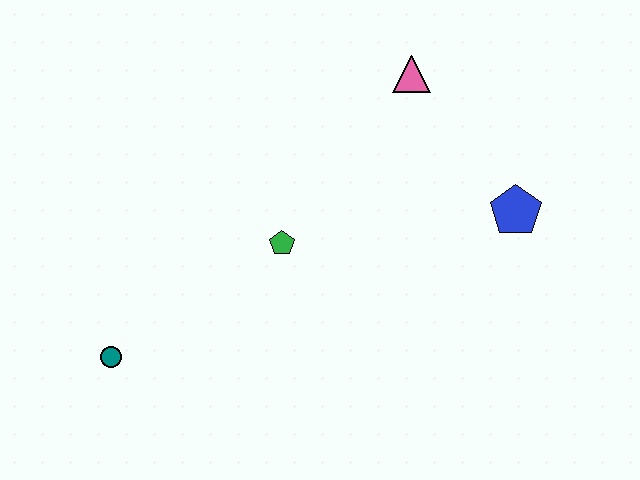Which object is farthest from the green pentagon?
The blue pentagon is farthest from the green pentagon.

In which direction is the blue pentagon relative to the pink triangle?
The blue pentagon is below the pink triangle.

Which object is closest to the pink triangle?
The blue pentagon is closest to the pink triangle.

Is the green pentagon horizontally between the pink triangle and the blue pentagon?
No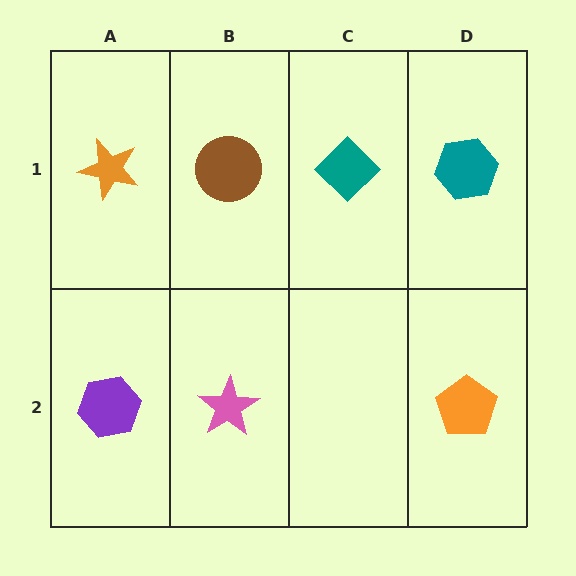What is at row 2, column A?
A purple hexagon.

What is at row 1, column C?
A teal diamond.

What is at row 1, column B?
A brown circle.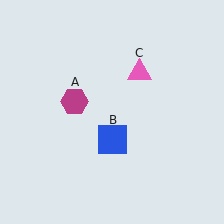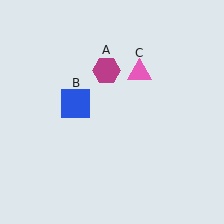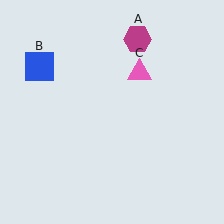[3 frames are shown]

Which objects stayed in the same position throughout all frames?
Pink triangle (object C) remained stationary.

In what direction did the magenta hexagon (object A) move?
The magenta hexagon (object A) moved up and to the right.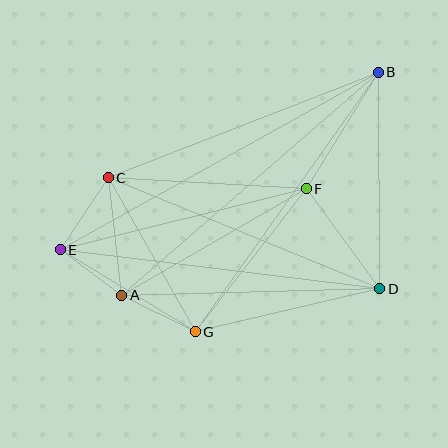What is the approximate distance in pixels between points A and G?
The distance between A and G is approximately 82 pixels.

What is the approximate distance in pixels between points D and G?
The distance between D and G is approximately 189 pixels.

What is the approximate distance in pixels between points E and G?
The distance between E and G is approximately 158 pixels.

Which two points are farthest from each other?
Points B and E are farthest from each other.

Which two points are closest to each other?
Points A and E are closest to each other.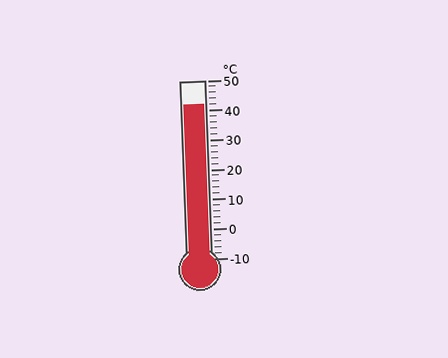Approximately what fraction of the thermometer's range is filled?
The thermometer is filled to approximately 85% of its range.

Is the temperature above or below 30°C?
The temperature is above 30°C.